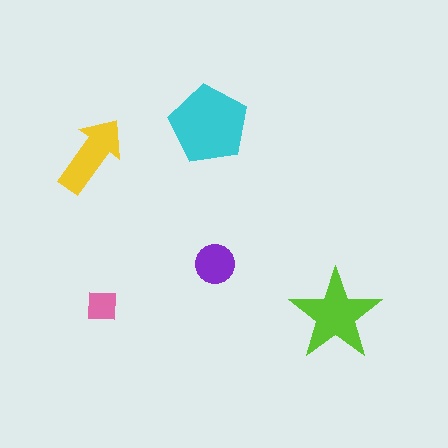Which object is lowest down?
The lime star is bottommost.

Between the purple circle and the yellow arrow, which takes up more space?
The yellow arrow.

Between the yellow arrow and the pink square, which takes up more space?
The yellow arrow.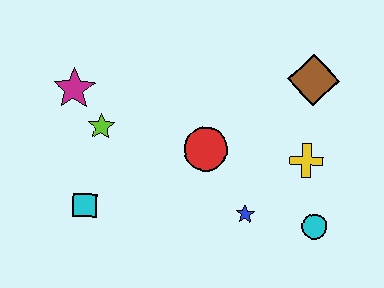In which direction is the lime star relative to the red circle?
The lime star is to the left of the red circle.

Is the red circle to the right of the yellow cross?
No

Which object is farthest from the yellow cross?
The magenta star is farthest from the yellow cross.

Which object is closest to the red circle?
The blue star is closest to the red circle.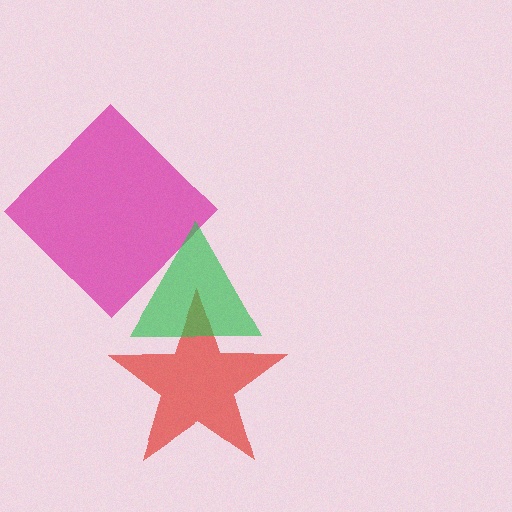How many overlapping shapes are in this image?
There are 3 overlapping shapes in the image.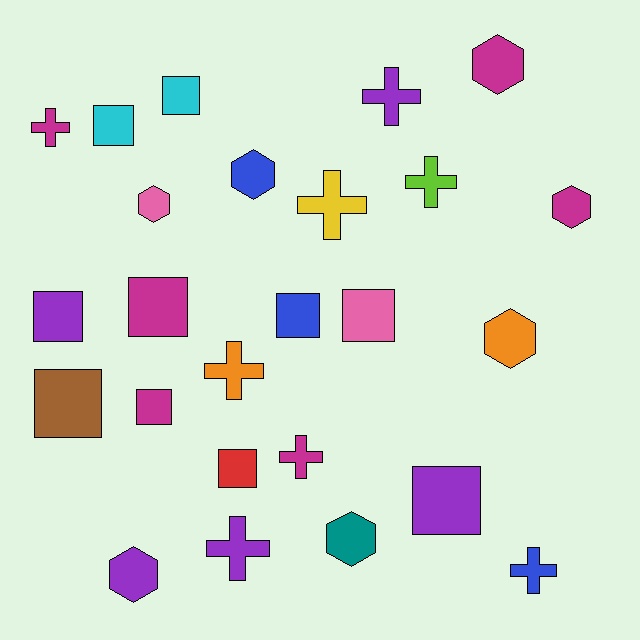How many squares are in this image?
There are 10 squares.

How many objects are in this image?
There are 25 objects.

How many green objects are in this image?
There are no green objects.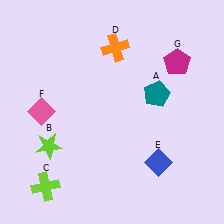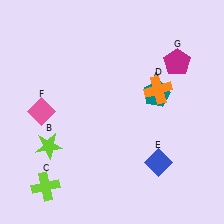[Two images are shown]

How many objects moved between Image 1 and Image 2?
1 object moved between the two images.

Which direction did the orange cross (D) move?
The orange cross (D) moved right.